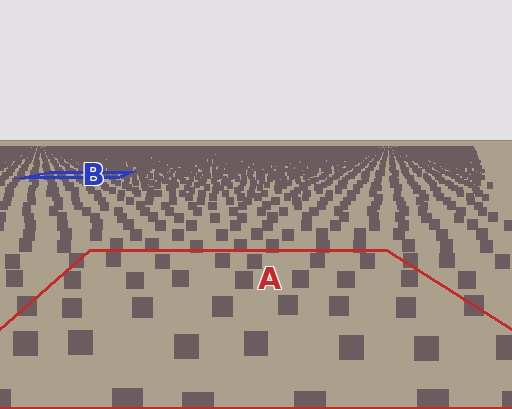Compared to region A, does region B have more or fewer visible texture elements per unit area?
Region B has more texture elements per unit area — they are packed more densely because it is farther away.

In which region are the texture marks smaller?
The texture marks are smaller in region B, because it is farther away.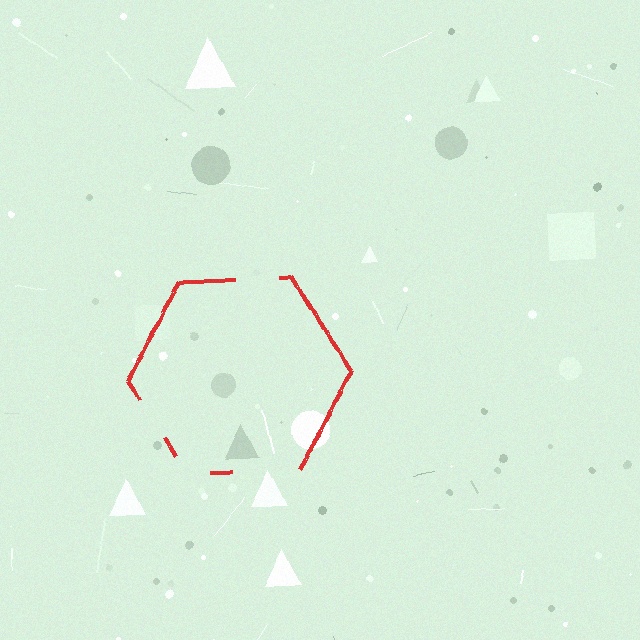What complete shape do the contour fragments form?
The contour fragments form a hexagon.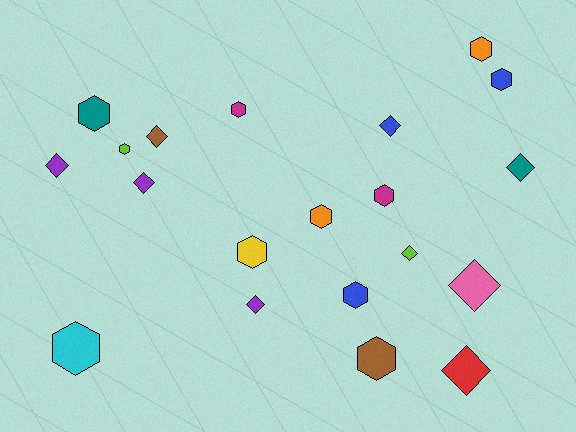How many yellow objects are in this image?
There is 1 yellow object.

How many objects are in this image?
There are 20 objects.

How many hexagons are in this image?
There are 11 hexagons.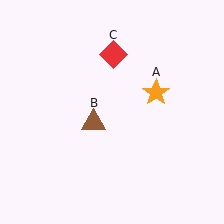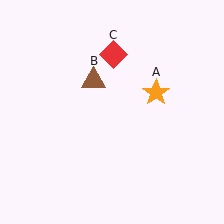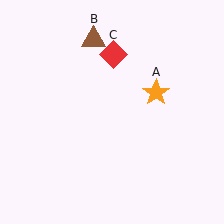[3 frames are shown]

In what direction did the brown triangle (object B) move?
The brown triangle (object B) moved up.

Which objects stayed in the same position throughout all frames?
Orange star (object A) and red diamond (object C) remained stationary.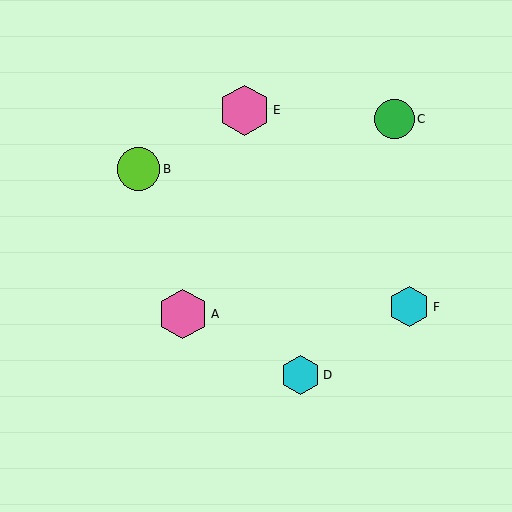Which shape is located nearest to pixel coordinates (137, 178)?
The lime circle (labeled B) at (139, 169) is nearest to that location.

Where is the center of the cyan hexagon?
The center of the cyan hexagon is at (300, 375).